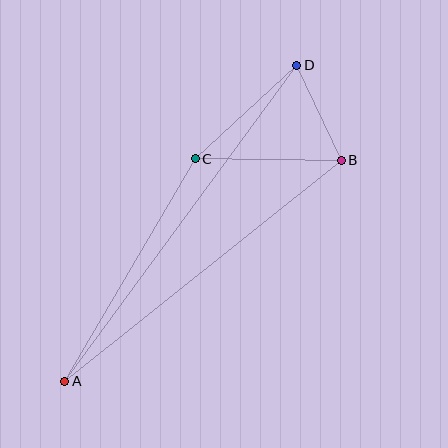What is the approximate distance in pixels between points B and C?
The distance between B and C is approximately 146 pixels.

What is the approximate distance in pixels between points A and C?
The distance between A and C is approximately 258 pixels.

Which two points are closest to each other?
Points B and D are closest to each other.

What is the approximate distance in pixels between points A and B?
The distance between A and B is approximately 354 pixels.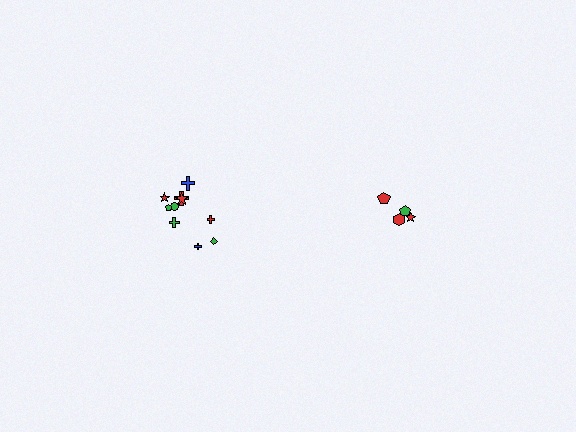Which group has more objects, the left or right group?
The left group.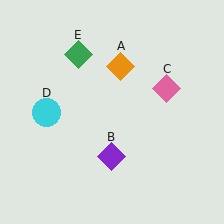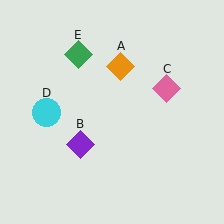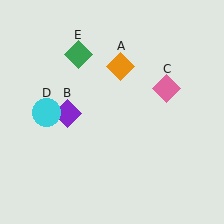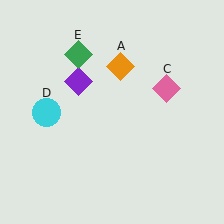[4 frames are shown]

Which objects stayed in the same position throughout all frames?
Orange diamond (object A) and pink diamond (object C) and cyan circle (object D) and green diamond (object E) remained stationary.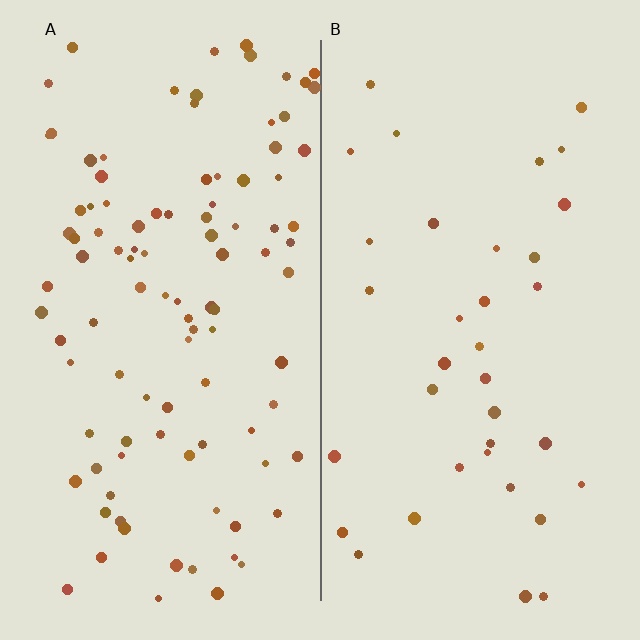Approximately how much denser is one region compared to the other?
Approximately 2.9× — region A over region B.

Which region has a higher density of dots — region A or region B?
A (the left).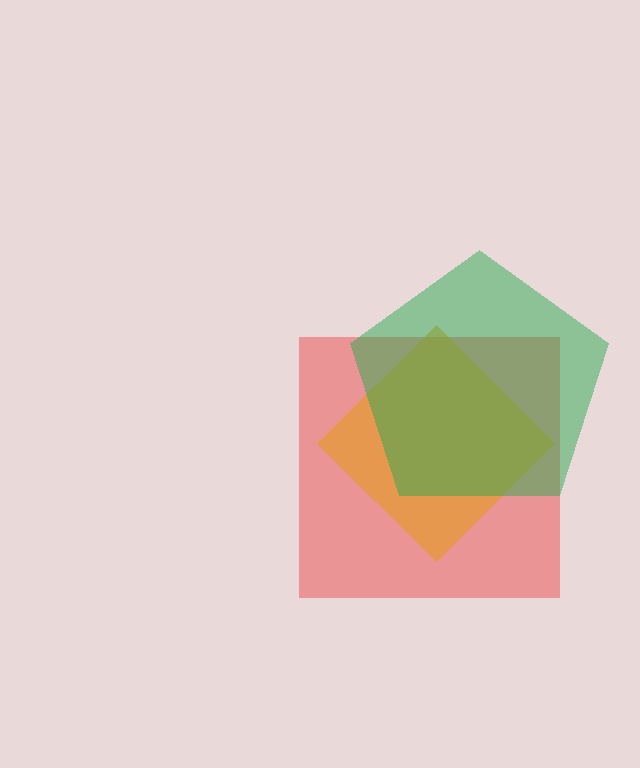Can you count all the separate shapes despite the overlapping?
Yes, there are 3 separate shapes.